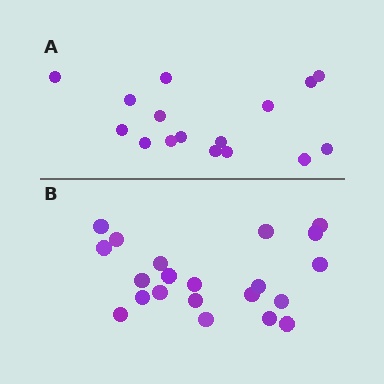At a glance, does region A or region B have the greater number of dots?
Region B (the bottom region) has more dots.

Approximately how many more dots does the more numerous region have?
Region B has about 5 more dots than region A.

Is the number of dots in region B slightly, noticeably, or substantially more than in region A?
Region B has noticeably more, but not dramatically so. The ratio is roughly 1.3 to 1.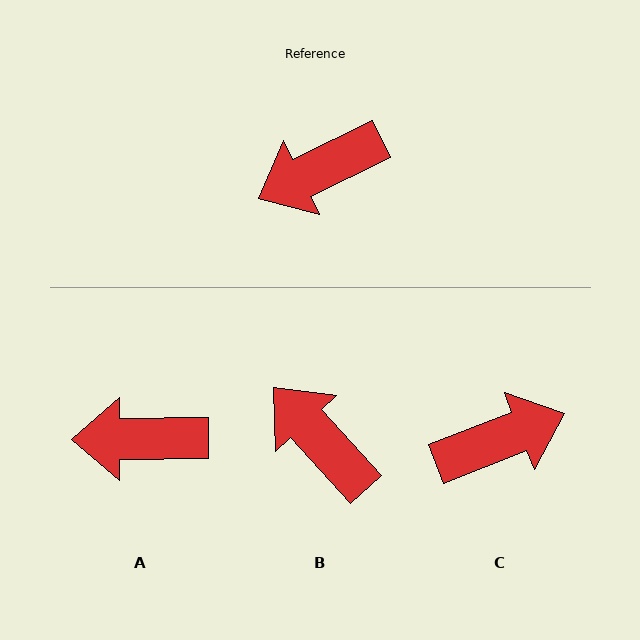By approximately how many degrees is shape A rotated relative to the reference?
Approximately 25 degrees clockwise.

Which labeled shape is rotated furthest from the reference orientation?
C, about 176 degrees away.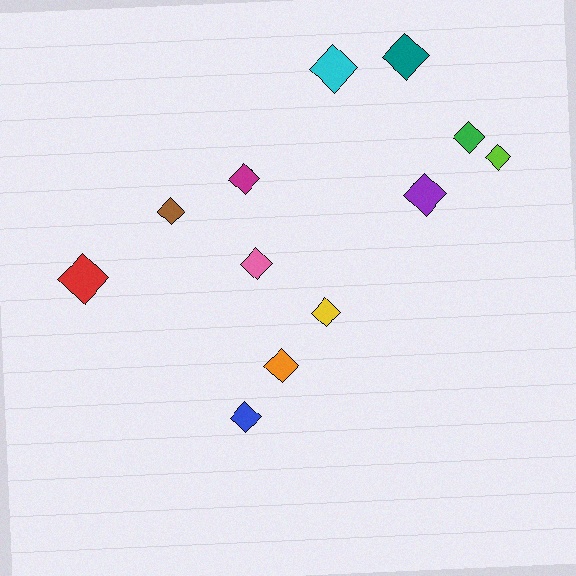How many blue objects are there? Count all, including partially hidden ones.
There is 1 blue object.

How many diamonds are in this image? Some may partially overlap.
There are 12 diamonds.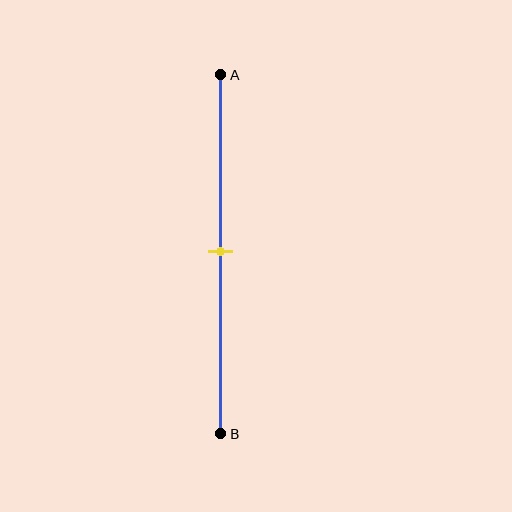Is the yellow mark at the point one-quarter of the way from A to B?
No, the mark is at about 50% from A, not at the 25% one-quarter point.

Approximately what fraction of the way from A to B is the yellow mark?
The yellow mark is approximately 50% of the way from A to B.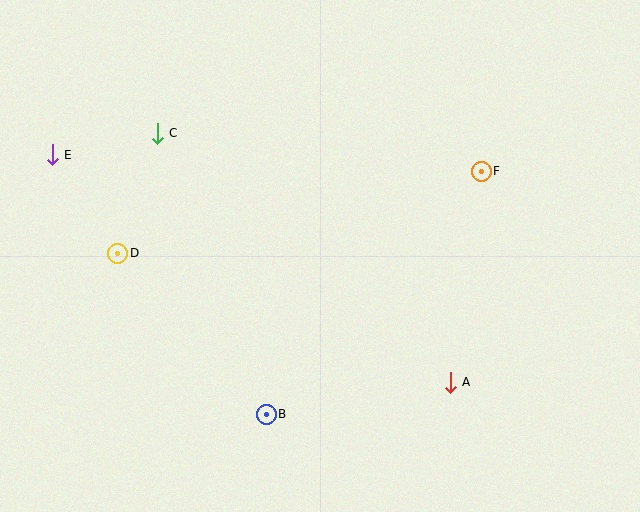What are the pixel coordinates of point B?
Point B is at (266, 414).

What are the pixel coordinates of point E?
Point E is at (52, 155).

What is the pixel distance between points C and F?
The distance between C and F is 327 pixels.